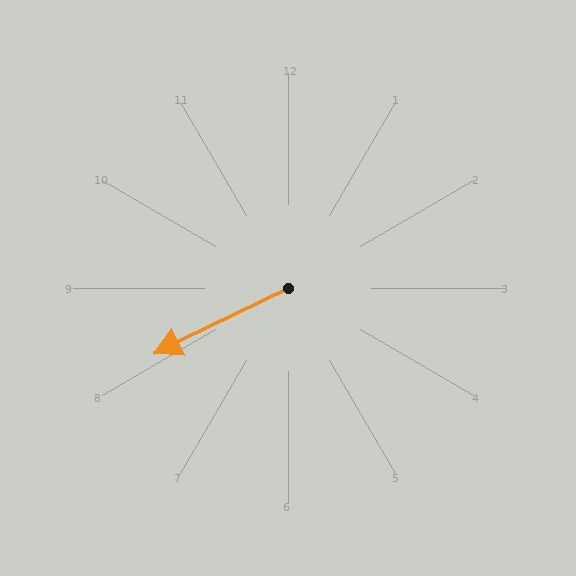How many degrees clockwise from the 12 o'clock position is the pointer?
Approximately 244 degrees.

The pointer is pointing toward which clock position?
Roughly 8 o'clock.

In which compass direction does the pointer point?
Southwest.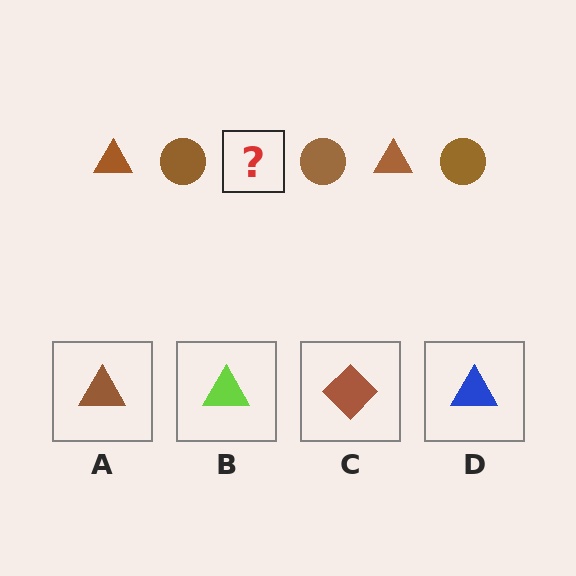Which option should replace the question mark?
Option A.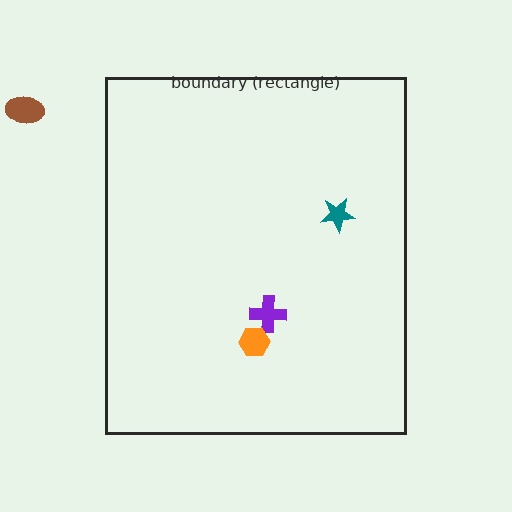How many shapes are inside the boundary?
3 inside, 1 outside.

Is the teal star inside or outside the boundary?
Inside.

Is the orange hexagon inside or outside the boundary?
Inside.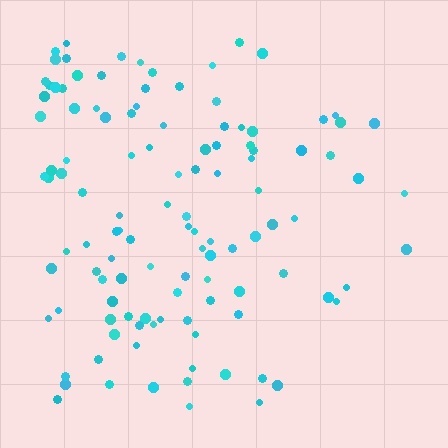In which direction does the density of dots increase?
From right to left, with the left side densest.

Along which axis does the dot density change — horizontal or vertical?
Horizontal.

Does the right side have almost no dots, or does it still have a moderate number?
Still a moderate number, just noticeably fewer than the left.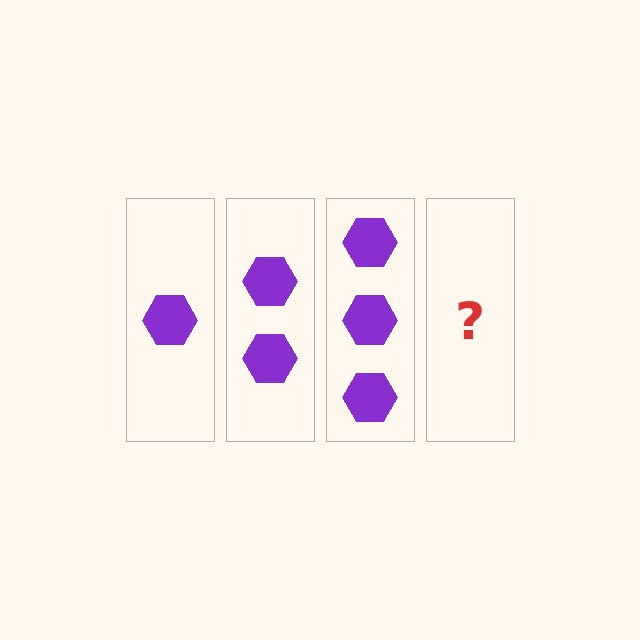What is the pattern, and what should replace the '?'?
The pattern is that each step adds one more hexagon. The '?' should be 4 hexagons.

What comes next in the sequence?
The next element should be 4 hexagons.